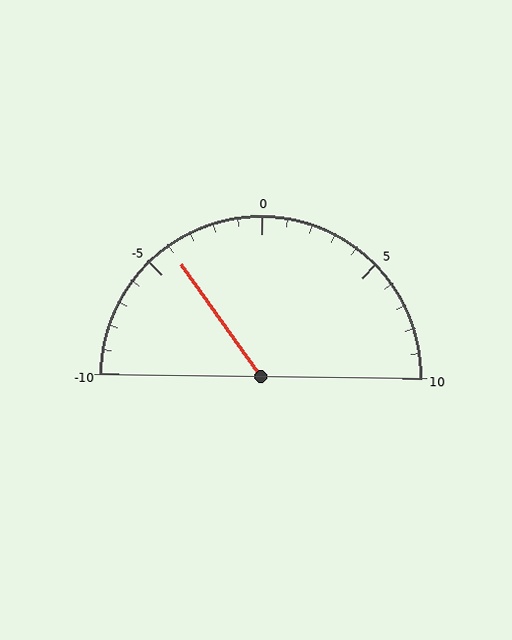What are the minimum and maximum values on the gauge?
The gauge ranges from -10 to 10.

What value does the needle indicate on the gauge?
The needle indicates approximately -4.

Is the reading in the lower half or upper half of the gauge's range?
The reading is in the lower half of the range (-10 to 10).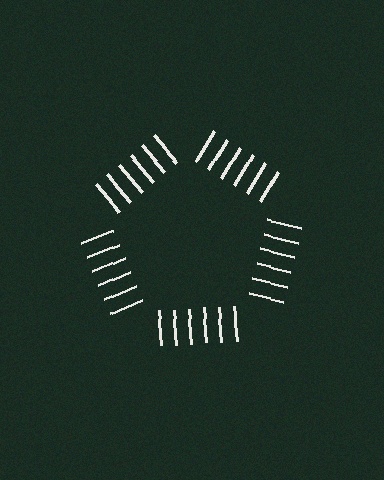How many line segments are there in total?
30 — 6 along each of the 5 edges.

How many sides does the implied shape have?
5 sides — the line-ends trace a pentagon.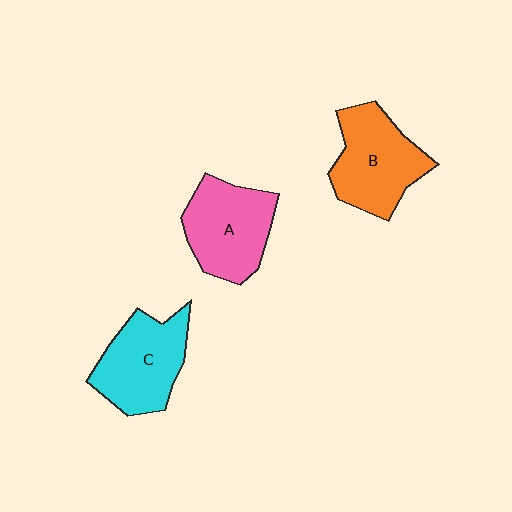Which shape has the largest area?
Shape B (orange).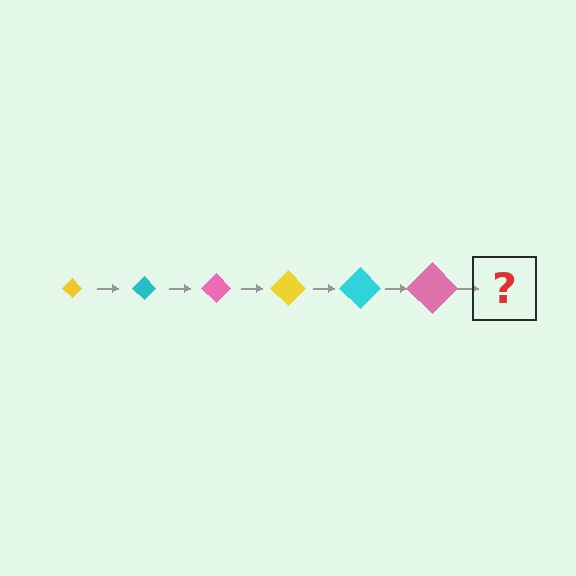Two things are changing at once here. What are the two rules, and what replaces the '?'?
The two rules are that the diamond grows larger each step and the color cycles through yellow, cyan, and pink. The '?' should be a yellow diamond, larger than the previous one.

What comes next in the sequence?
The next element should be a yellow diamond, larger than the previous one.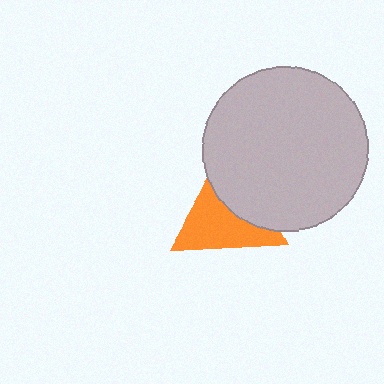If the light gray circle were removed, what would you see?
You would see the complete orange triangle.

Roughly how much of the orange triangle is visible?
About half of it is visible (roughly 59%).